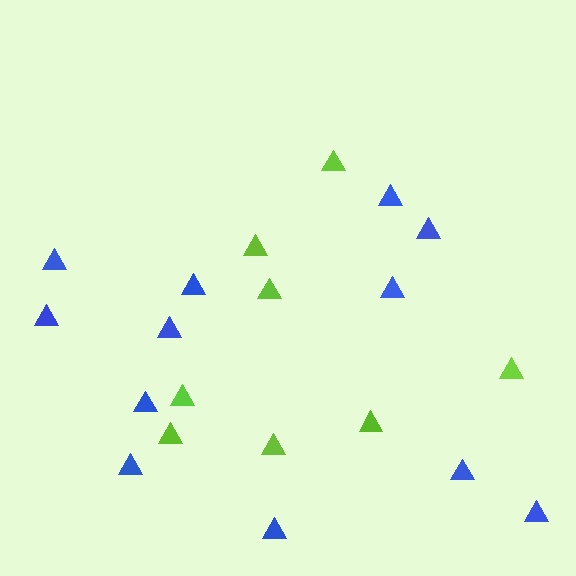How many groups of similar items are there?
There are 2 groups: one group of blue triangles (12) and one group of lime triangles (8).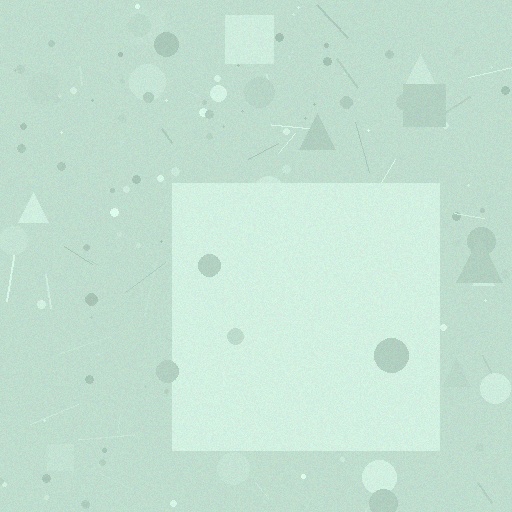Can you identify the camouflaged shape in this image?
The camouflaged shape is a square.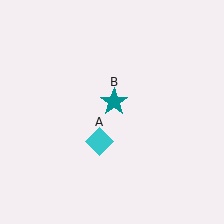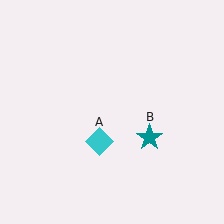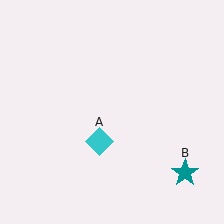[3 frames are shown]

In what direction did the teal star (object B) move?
The teal star (object B) moved down and to the right.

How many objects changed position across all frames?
1 object changed position: teal star (object B).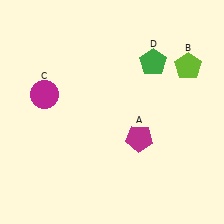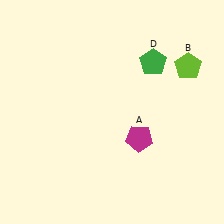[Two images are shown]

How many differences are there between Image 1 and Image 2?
There is 1 difference between the two images.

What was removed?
The magenta circle (C) was removed in Image 2.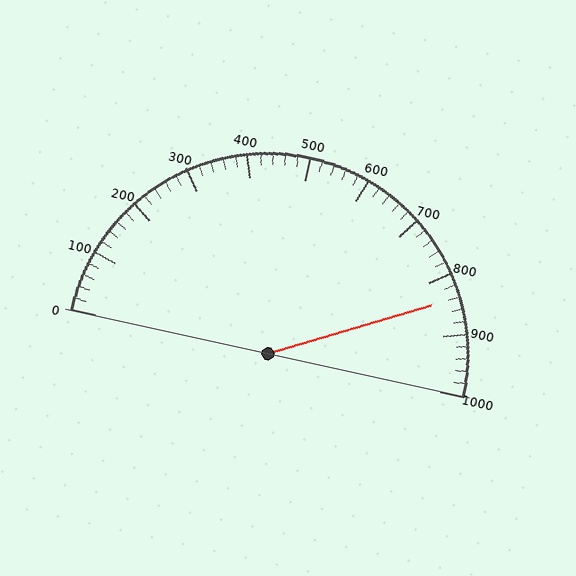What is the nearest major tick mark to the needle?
The nearest major tick mark is 800.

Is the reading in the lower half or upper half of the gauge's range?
The reading is in the upper half of the range (0 to 1000).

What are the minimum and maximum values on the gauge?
The gauge ranges from 0 to 1000.